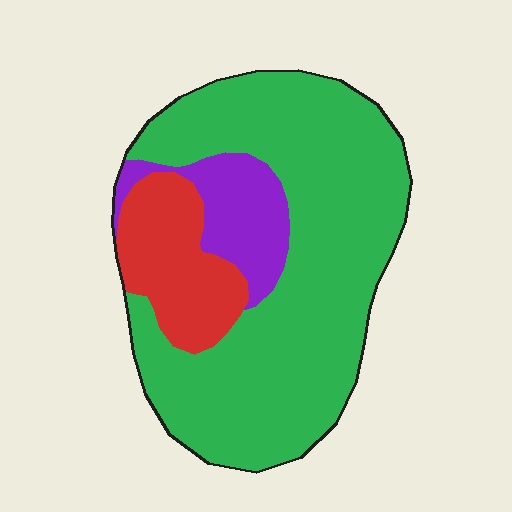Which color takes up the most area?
Green, at roughly 70%.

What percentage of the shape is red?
Red takes up about one sixth (1/6) of the shape.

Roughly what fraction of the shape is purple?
Purple takes up less than a sixth of the shape.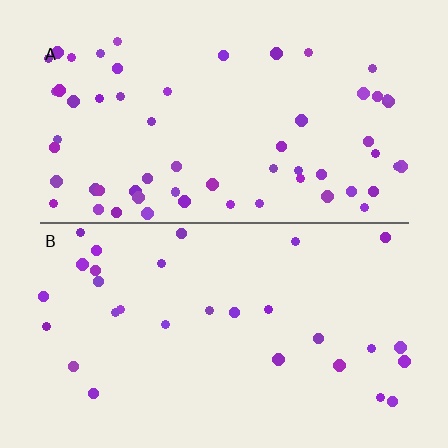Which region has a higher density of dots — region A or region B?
A (the top).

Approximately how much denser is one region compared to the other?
Approximately 2.0× — region A over region B.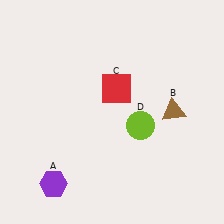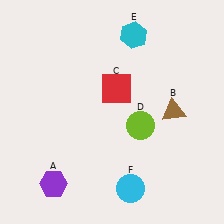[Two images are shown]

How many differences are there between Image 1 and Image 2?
There are 2 differences between the two images.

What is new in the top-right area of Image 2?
A cyan hexagon (E) was added in the top-right area of Image 2.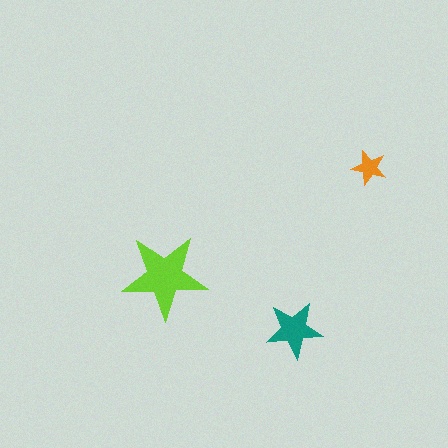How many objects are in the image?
There are 3 objects in the image.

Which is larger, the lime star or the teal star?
The lime one.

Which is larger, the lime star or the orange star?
The lime one.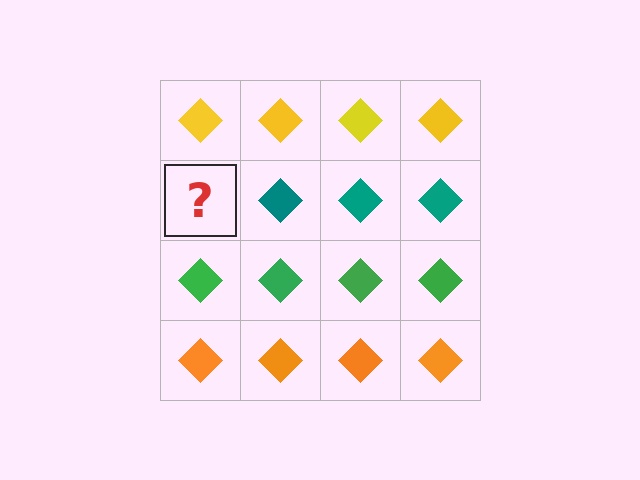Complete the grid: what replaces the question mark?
The question mark should be replaced with a teal diamond.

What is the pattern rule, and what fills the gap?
The rule is that each row has a consistent color. The gap should be filled with a teal diamond.